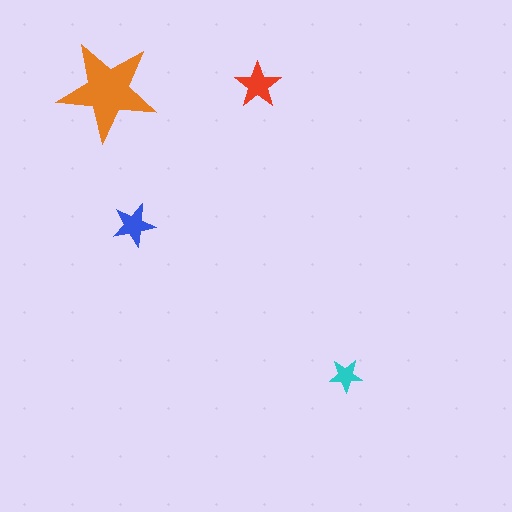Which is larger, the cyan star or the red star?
The red one.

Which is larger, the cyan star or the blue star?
The blue one.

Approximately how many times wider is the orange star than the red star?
About 2 times wider.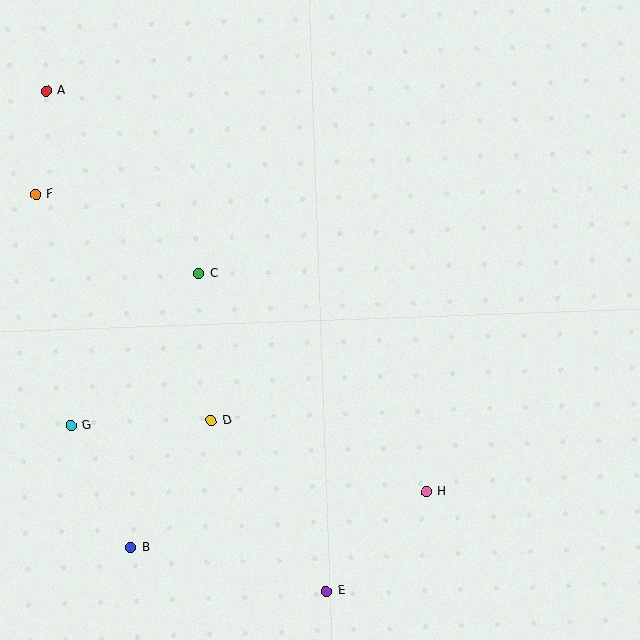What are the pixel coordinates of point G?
Point G is at (71, 426).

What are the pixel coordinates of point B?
Point B is at (131, 548).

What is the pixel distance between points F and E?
The distance between F and E is 492 pixels.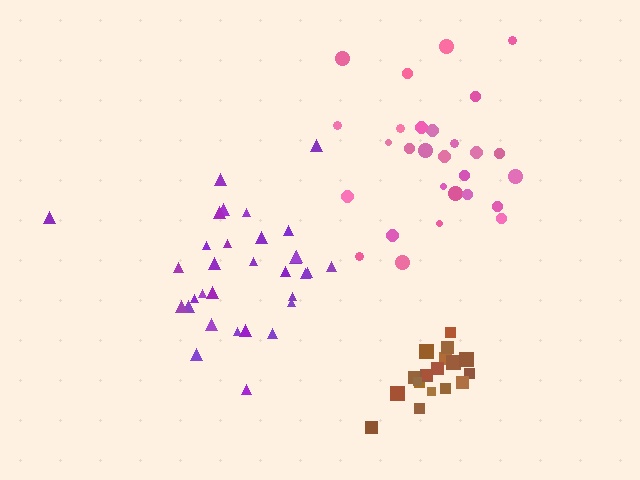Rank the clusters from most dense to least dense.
brown, purple, pink.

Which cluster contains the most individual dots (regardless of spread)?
Purple (32).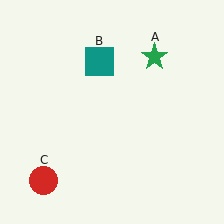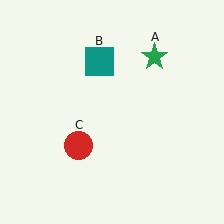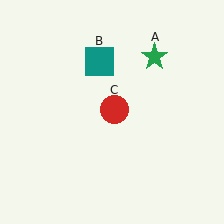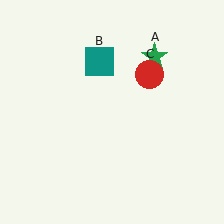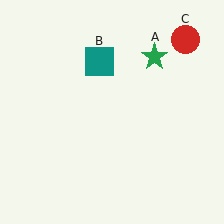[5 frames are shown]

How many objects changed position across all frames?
1 object changed position: red circle (object C).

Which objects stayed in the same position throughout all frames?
Green star (object A) and teal square (object B) remained stationary.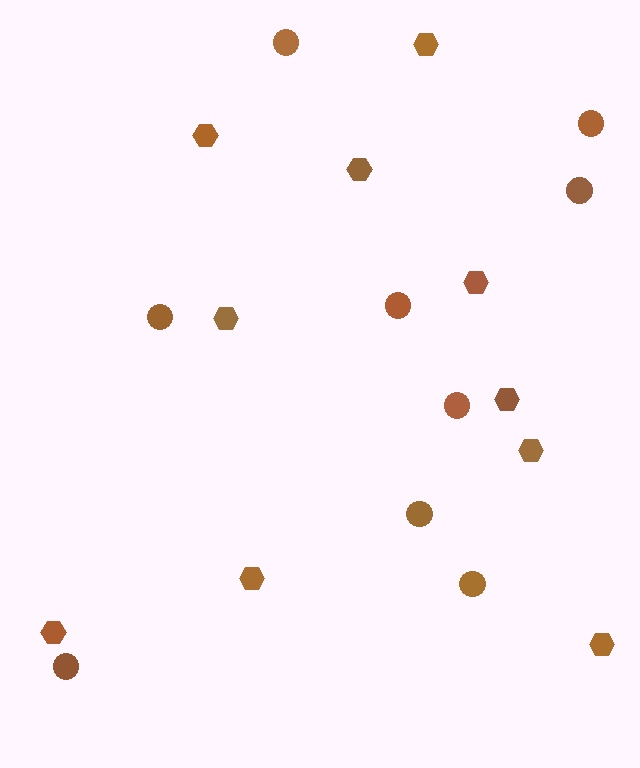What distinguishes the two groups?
There are 2 groups: one group of hexagons (10) and one group of circles (9).